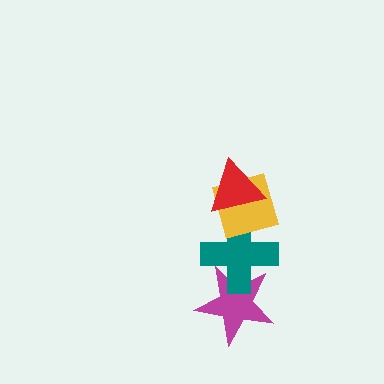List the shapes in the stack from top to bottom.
From top to bottom: the red triangle, the yellow diamond, the teal cross, the magenta star.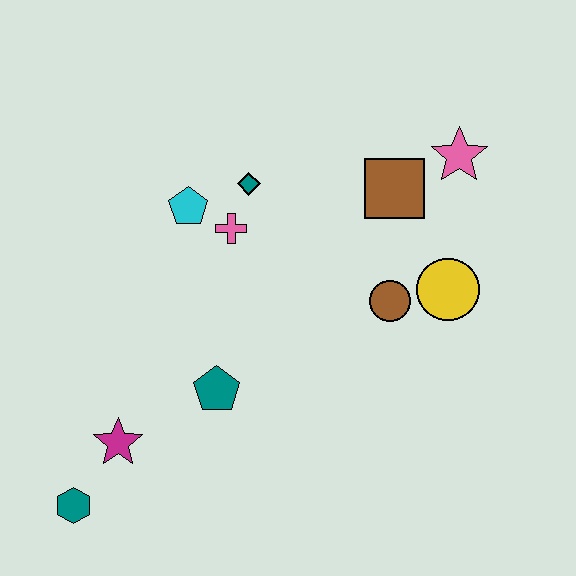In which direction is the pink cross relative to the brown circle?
The pink cross is to the left of the brown circle.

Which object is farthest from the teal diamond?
The teal hexagon is farthest from the teal diamond.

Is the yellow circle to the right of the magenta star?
Yes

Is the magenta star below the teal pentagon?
Yes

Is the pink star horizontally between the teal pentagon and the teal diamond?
No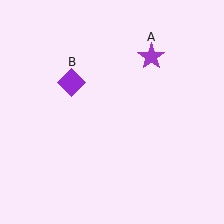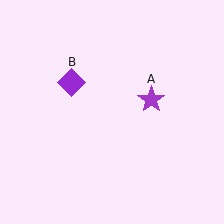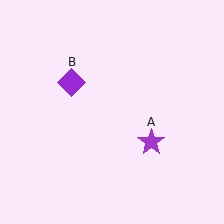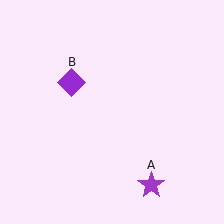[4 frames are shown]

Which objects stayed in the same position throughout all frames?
Purple diamond (object B) remained stationary.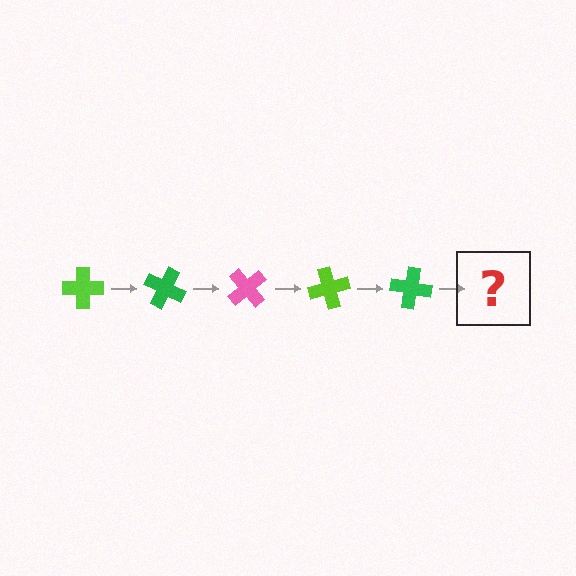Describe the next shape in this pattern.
It should be a pink cross, rotated 125 degrees from the start.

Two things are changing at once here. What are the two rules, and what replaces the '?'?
The two rules are that it rotates 25 degrees each step and the color cycles through lime, green, and pink. The '?' should be a pink cross, rotated 125 degrees from the start.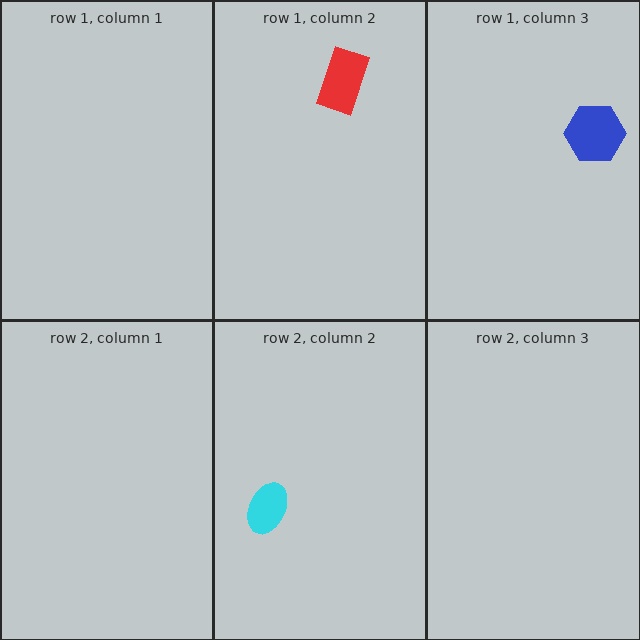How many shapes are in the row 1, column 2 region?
1.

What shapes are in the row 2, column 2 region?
The cyan ellipse.